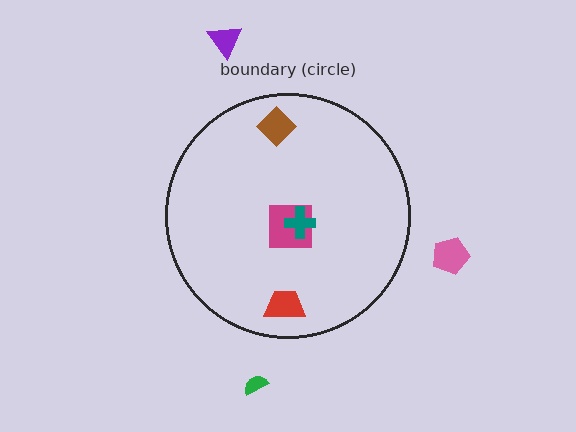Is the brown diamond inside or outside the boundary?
Inside.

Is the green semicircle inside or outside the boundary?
Outside.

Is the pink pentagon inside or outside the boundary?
Outside.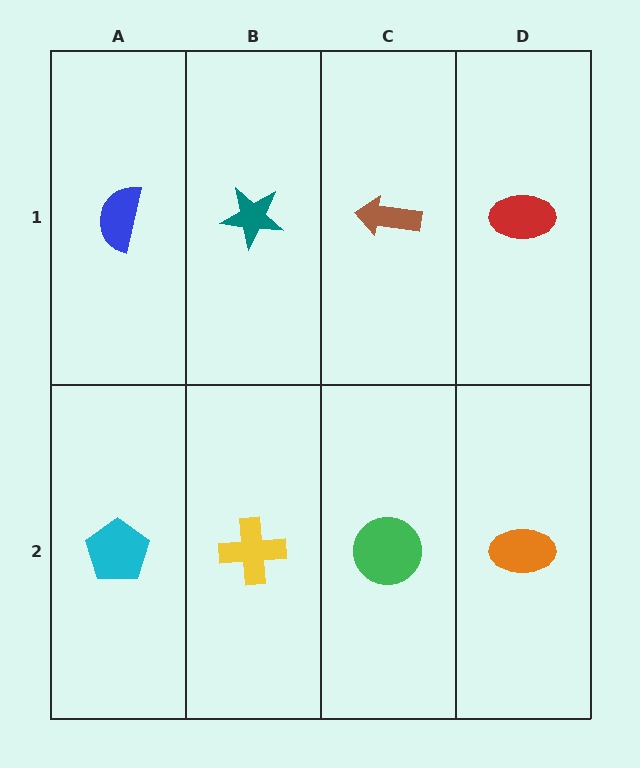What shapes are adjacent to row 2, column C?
A brown arrow (row 1, column C), a yellow cross (row 2, column B), an orange ellipse (row 2, column D).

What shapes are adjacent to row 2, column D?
A red ellipse (row 1, column D), a green circle (row 2, column C).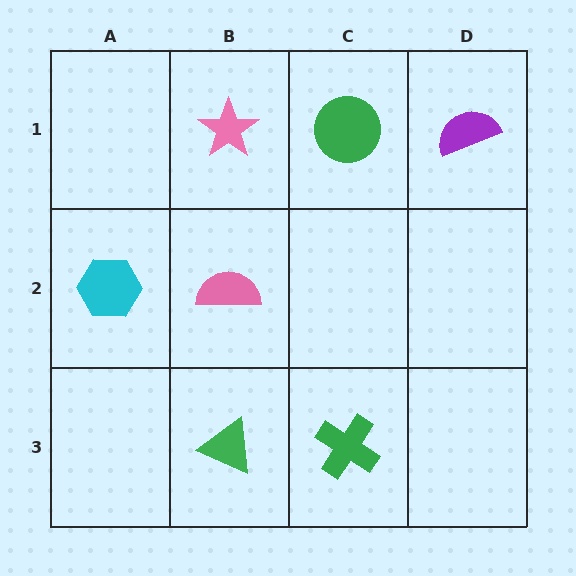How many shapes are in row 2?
2 shapes.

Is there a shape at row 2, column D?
No, that cell is empty.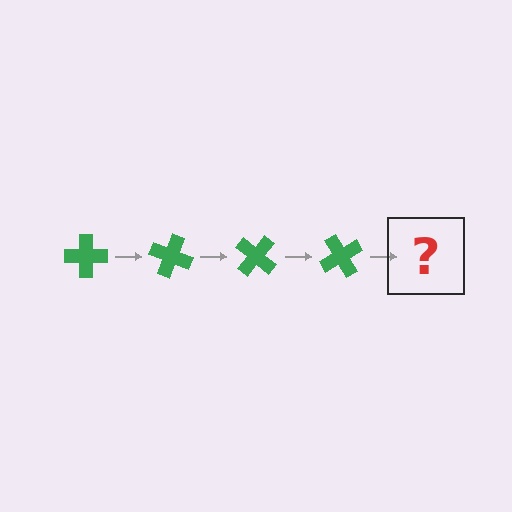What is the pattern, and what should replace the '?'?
The pattern is that the cross rotates 20 degrees each step. The '?' should be a green cross rotated 80 degrees.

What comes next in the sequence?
The next element should be a green cross rotated 80 degrees.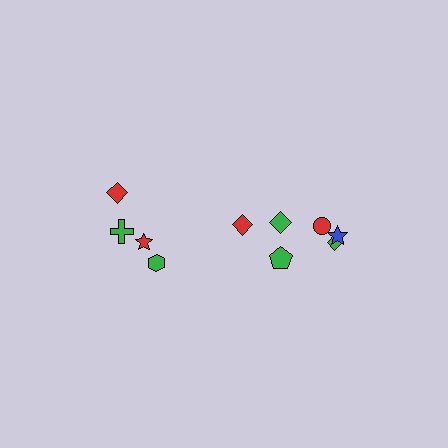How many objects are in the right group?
There are 6 objects.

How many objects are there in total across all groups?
There are 10 objects.